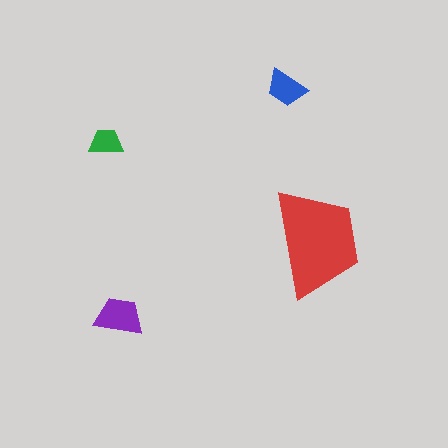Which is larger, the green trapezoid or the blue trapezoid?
The blue one.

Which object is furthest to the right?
The red trapezoid is rightmost.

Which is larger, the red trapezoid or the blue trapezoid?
The red one.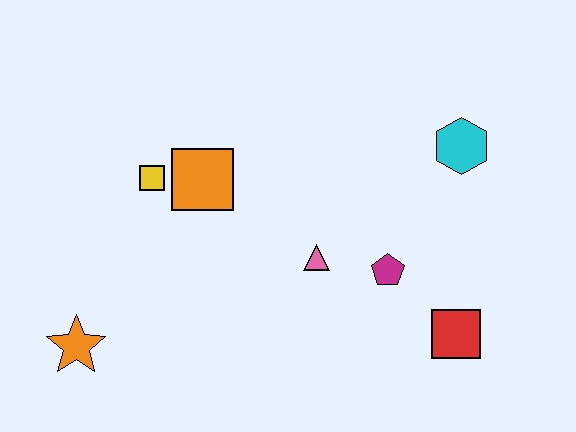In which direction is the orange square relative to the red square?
The orange square is to the left of the red square.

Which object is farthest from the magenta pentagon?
The orange star is farthest from the magenta pentagon.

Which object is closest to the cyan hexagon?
The magenta pentagon is closest to the cyan hexagon.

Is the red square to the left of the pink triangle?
No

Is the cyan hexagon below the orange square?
No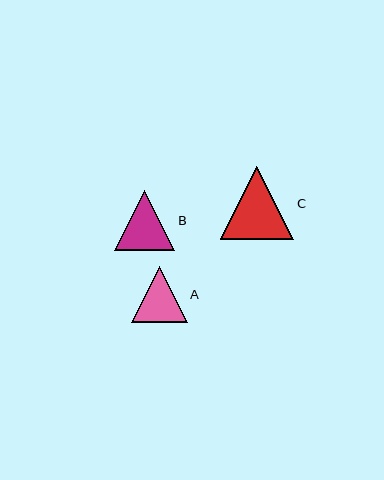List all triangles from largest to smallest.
From largest to smallest: C, B, A.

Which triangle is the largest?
Triangle C is the largest with a size of approximately 74 pixels.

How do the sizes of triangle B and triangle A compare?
Triangle B and triangle A are approximately the same size.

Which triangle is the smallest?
Triangle A is the smallest with a size of approximately 56 pixels.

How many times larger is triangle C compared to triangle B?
Triangle C is approximately 1.2 times the size of triangle B.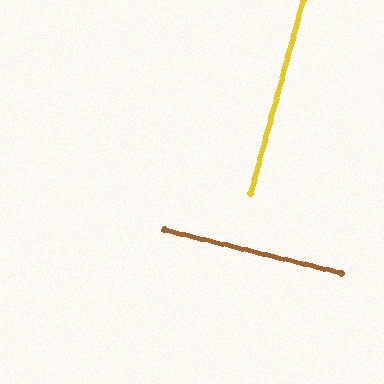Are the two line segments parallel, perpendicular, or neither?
Perpendicular — they meet at approximately 88°.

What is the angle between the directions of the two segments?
Approximately 88 degrees.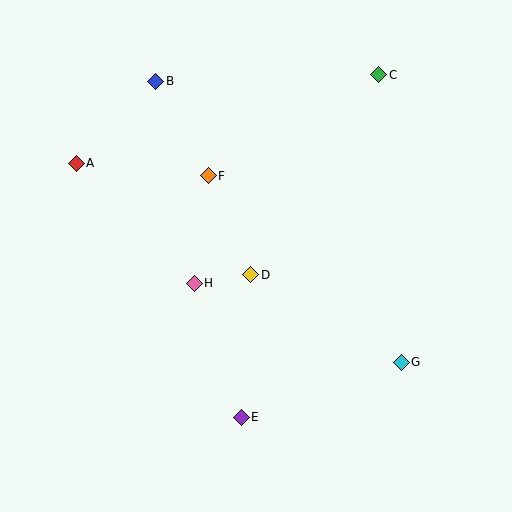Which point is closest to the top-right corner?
Point C is closest to the top-right corner.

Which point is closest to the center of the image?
Point D at (251, 275) is closest to the center.